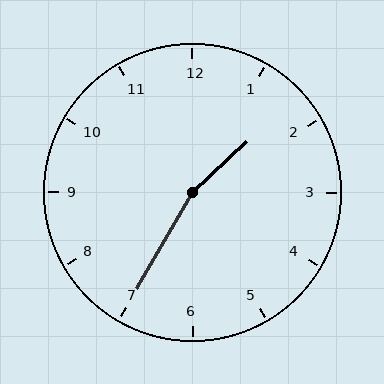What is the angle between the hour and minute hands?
Approximately 162 degrees.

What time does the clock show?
1:35.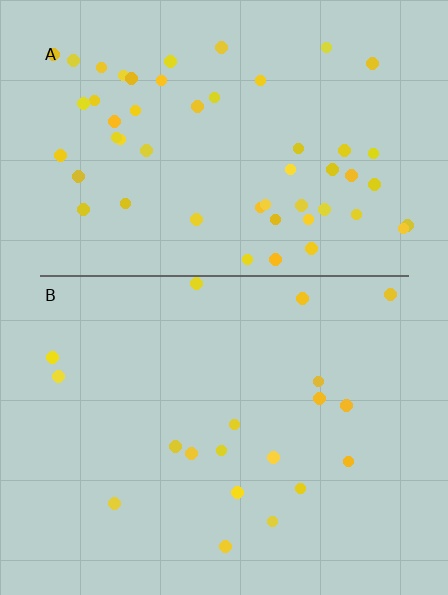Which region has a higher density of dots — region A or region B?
A (the top).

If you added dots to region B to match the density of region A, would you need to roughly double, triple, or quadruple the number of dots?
Approximately triple.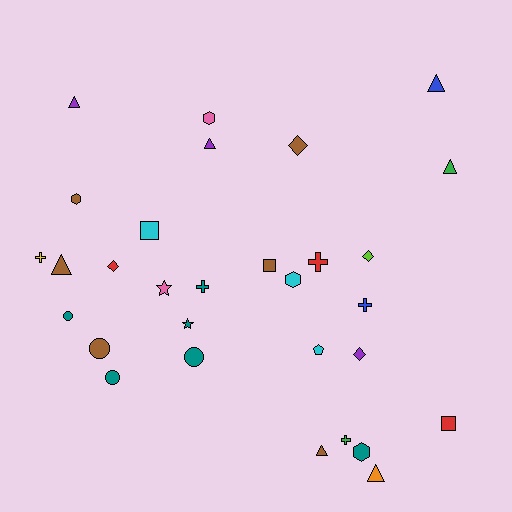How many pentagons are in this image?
There is 1 pentagon.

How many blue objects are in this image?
There are 2 blue objects.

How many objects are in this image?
There are 30 objects.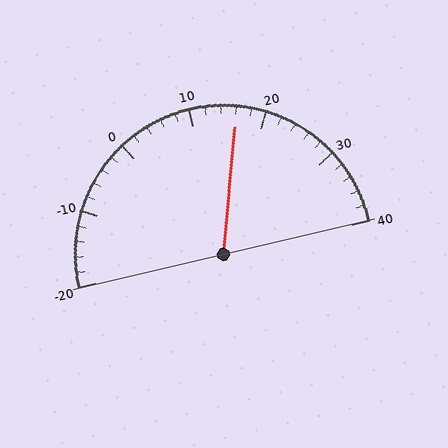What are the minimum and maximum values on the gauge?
The gauge ranges from -20 to 40.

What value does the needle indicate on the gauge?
The needle indicates approximately 16.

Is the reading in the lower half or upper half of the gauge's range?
The reading is in the upper half of the range (-20 to 40).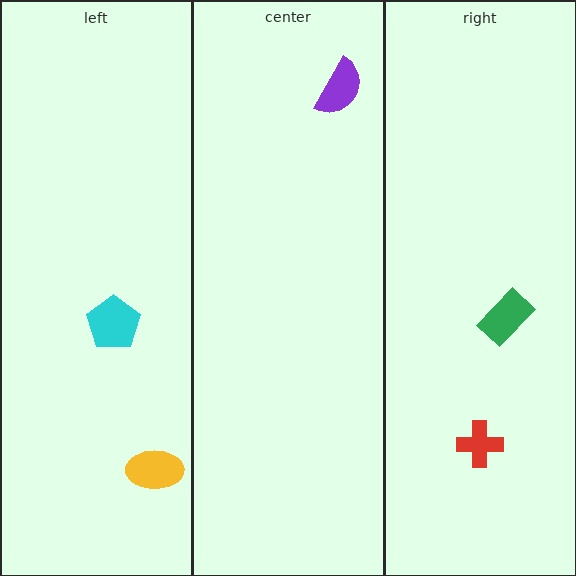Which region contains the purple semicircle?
The center region.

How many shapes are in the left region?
2.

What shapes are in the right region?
The green rectangle, the red cross.